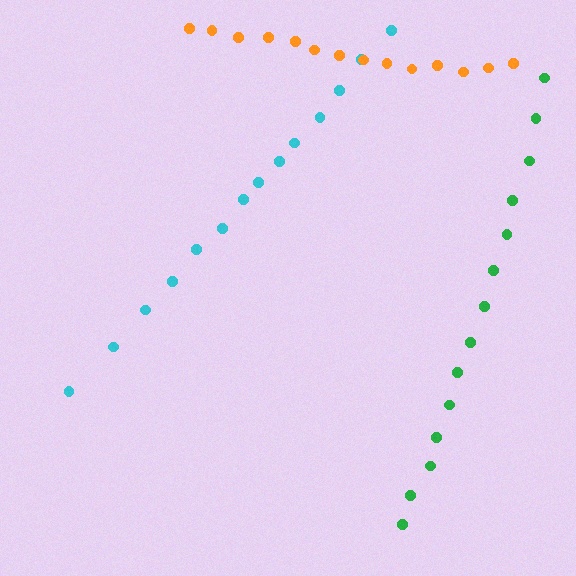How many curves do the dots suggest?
There are 3 distinct paths.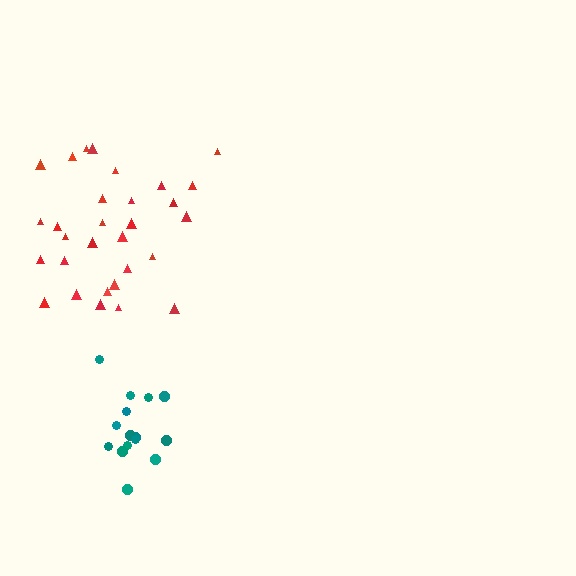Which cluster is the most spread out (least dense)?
Red.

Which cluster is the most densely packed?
Teal.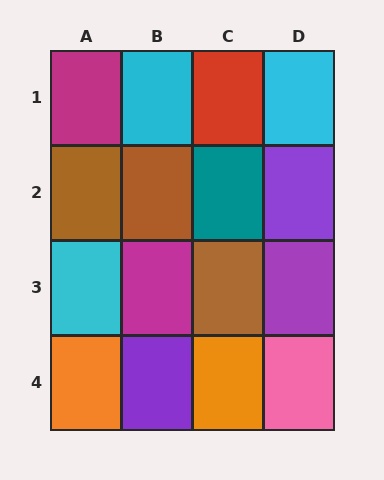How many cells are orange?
2 cells are orange.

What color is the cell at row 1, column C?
Red.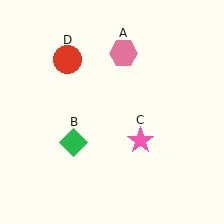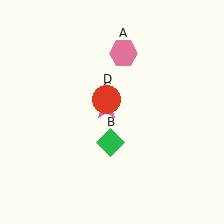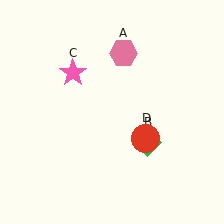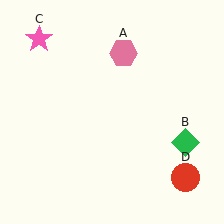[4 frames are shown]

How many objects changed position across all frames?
3 objects changed position: green diamond (object B), pink star (object C), red circle (object D).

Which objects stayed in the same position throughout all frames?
Pink hexagon (object A) remained stationary.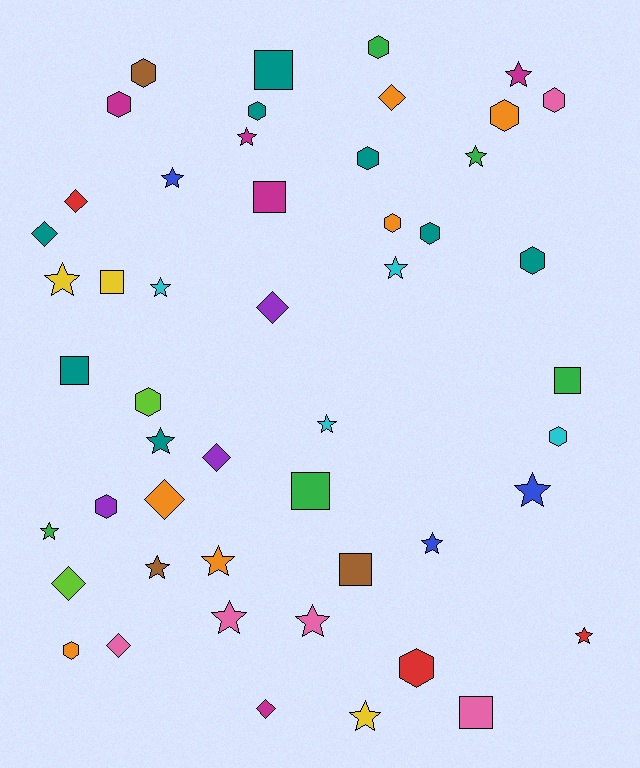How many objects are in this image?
There are 50 objects.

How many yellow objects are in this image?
There are 3 yellow objects.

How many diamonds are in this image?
There are 9 diamonds.